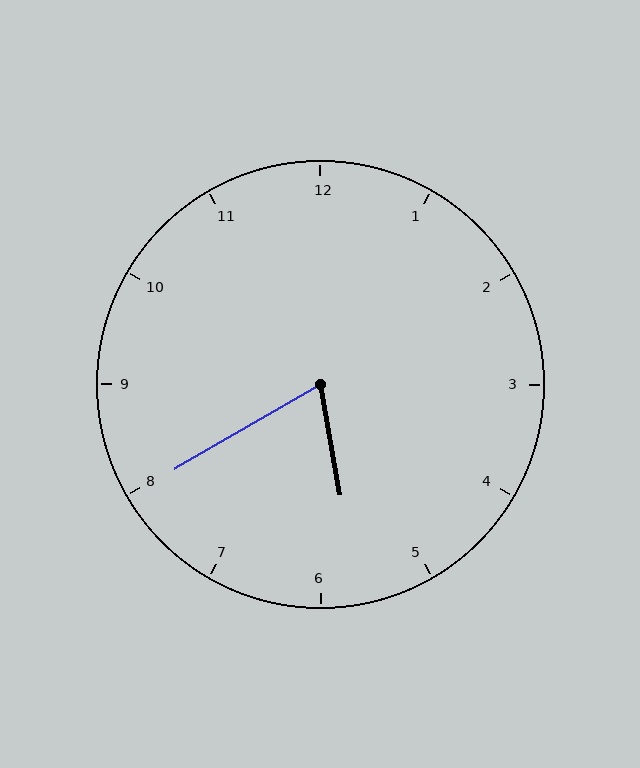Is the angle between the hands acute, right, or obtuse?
It is acute.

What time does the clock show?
5:40.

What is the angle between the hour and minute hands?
Approximately 70 degrees.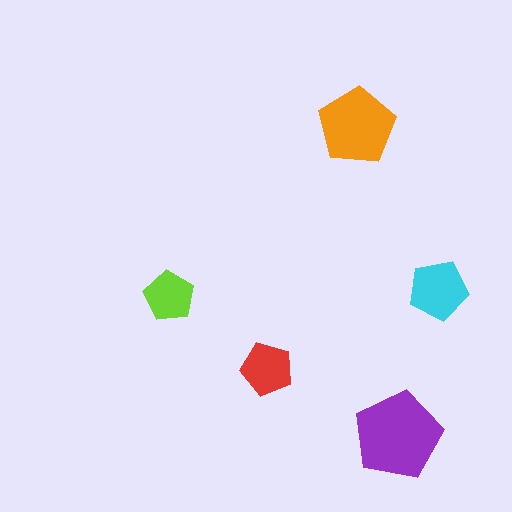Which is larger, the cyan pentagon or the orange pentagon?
The orange one.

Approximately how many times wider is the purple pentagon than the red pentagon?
About 1.5 times wider.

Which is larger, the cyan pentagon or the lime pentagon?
The cyan one.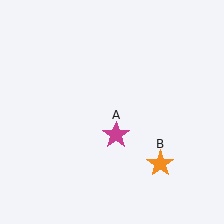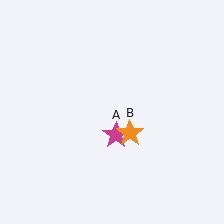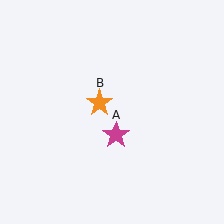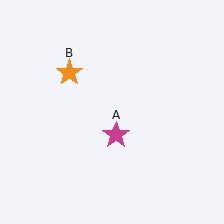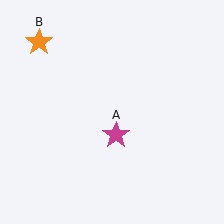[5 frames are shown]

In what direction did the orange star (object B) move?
The orange star (object B) moved up and to the left.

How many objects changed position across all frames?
1 object changed position: orange star (object B).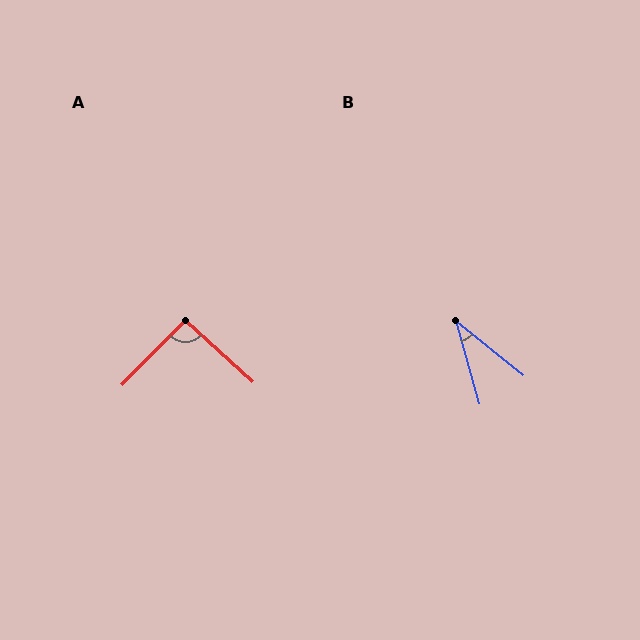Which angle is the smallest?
B, at approximately 36 degrees.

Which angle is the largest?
A, at approximately 92 degrees.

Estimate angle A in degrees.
Approximately 92 degrees.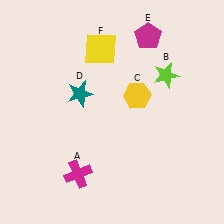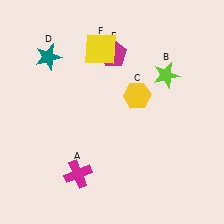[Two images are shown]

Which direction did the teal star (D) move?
The teal star (D) moved up.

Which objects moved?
The objects that moved are: the teal star (D), the magenta pentagon (E).